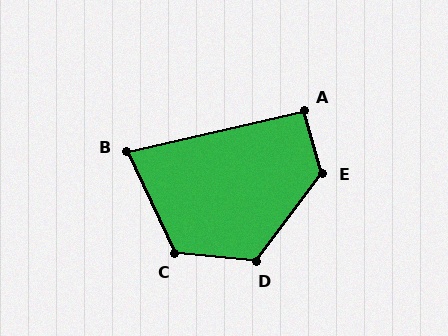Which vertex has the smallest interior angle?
B, at approximately 78 degrees.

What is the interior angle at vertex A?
Approximately 93 degrees (approximately right).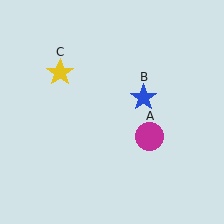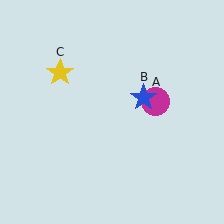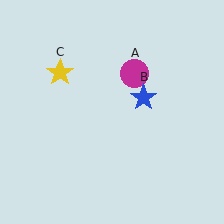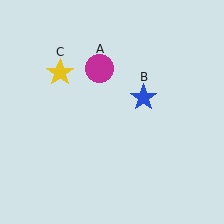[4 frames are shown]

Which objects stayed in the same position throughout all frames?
Blue star (object B) and yellow star (object C) remained stationary.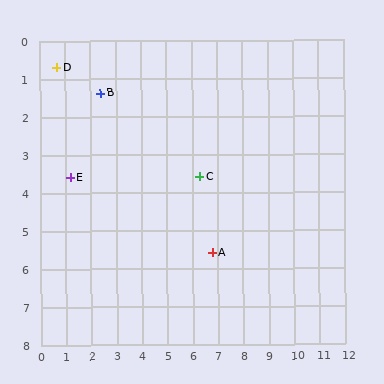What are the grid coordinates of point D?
Point D is at approximately (0.7, 0.7).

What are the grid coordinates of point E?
Point E is at approximately (1.2, 3.6).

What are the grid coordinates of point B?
Point B is at approximately (2.4, 1.4).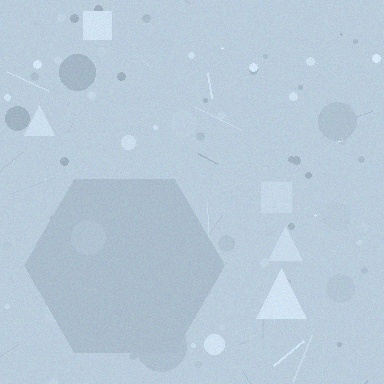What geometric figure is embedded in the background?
A hexagon is embedded in the background.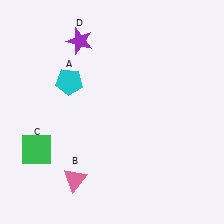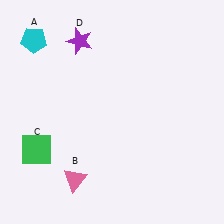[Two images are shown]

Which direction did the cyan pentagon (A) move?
The cyan pentagon (A) moved up.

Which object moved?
The cyan pentagon (A) moved up.